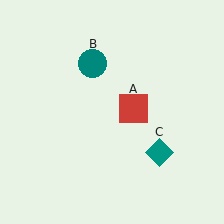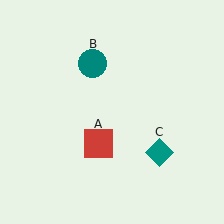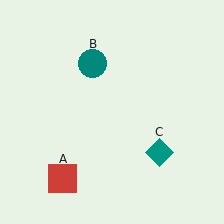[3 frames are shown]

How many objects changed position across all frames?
1 object changed position: red square (object A).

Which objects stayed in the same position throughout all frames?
Teal circle (object B) and teal diamond (object C) remained stationary.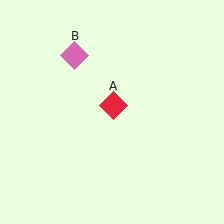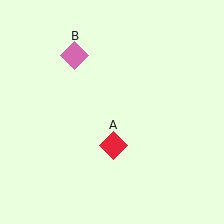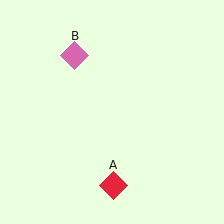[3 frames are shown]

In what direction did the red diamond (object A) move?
The red diamond (object A) moved down.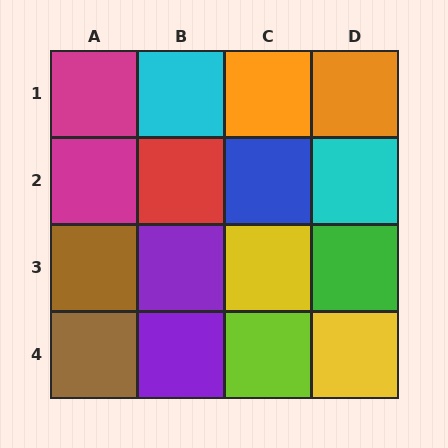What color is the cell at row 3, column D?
Green.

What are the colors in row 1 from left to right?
Magenta, cyan, orange, orange.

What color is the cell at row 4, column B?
Purple.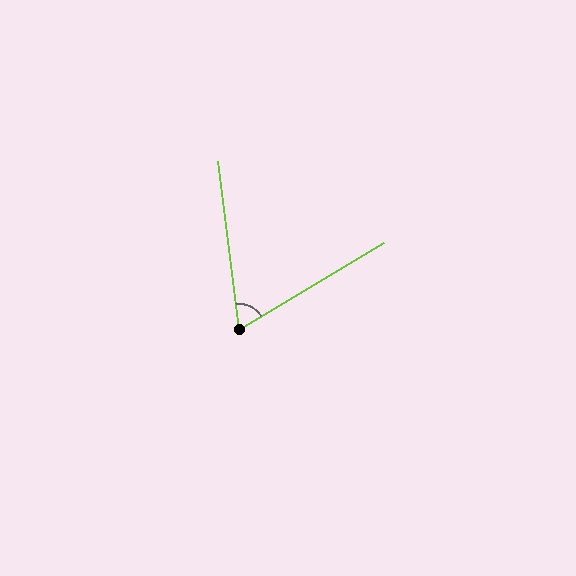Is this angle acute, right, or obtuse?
It is acute.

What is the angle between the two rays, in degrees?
Approximately 66 degrees.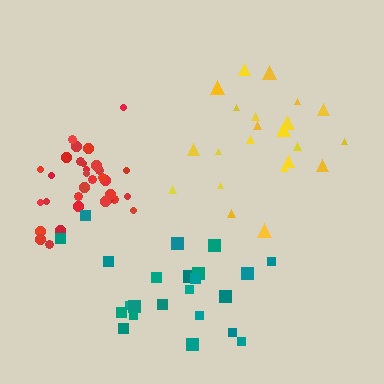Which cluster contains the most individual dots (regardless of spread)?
Red (33).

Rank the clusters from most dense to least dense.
red, yellow, teal.